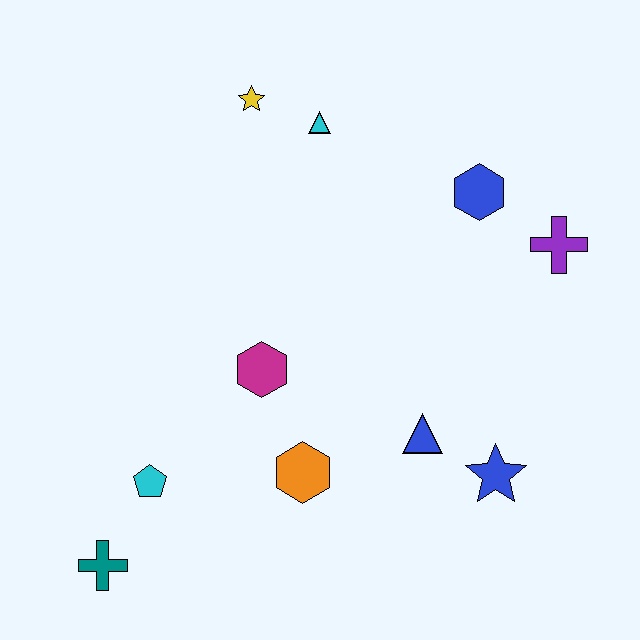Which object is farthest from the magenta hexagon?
The purple cross is farthest from the magenta hexagon.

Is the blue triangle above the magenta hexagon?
No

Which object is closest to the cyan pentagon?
The teal cross is closest to the cyan pentagon.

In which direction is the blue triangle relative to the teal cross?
The blue triangle is to the right of the teal cross.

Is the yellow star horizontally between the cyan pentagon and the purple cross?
Yes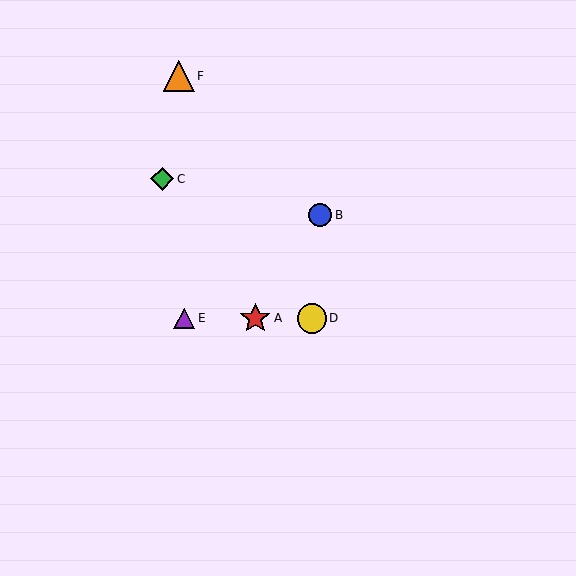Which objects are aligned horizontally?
Objects A, D, E are aligned horizontally.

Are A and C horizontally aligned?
No, A is at y≈318 and C is at y≈179.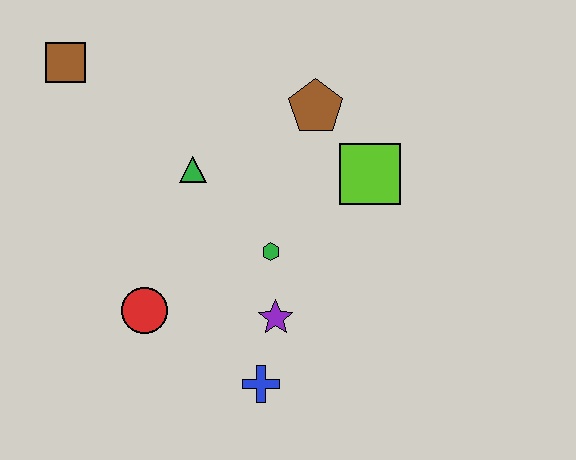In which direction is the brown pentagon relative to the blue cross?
The brown pentagon is above the blue cross.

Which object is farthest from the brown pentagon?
The blue cross is farthest from the brown pentagon.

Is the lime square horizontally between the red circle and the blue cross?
No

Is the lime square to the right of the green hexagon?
Yes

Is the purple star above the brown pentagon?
No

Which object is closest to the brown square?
The green triangle is closest to the brown square.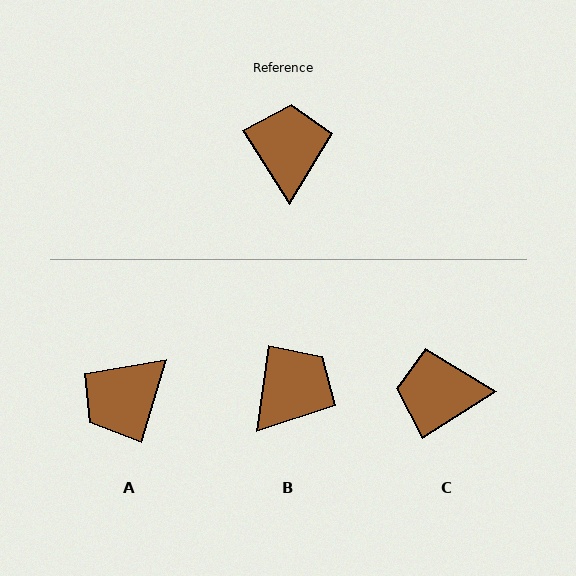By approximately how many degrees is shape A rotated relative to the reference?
Approximately 131 degrees counter-clockwise.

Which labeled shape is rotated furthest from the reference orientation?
A, about 131 degrees away.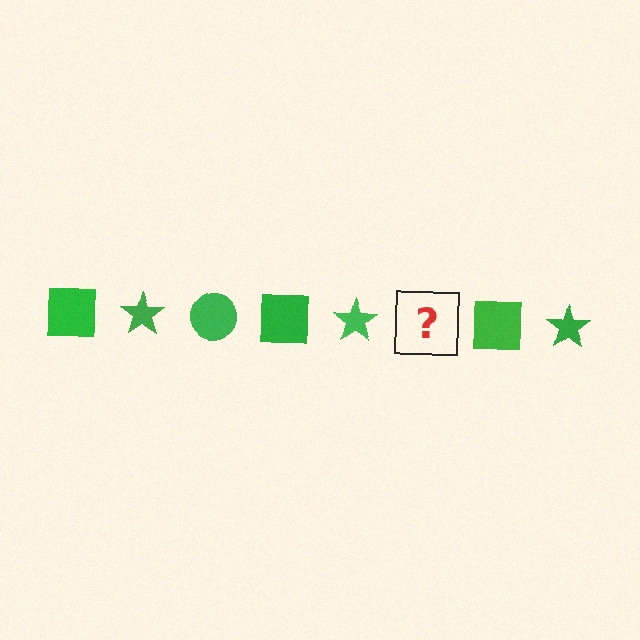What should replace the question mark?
The question mark should be replaced with a green circle.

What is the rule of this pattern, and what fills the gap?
The rule is that the pattern cycles through square, star, circle shapes in green. The gap should be filled with a green circle.